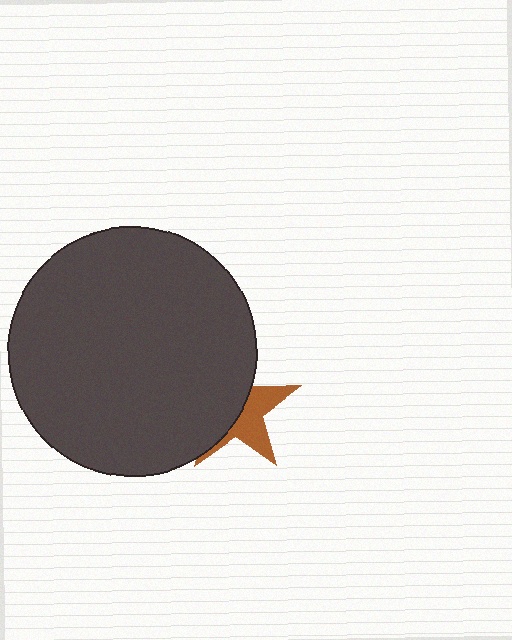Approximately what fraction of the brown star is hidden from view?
Roughly 58% of the brown star is hidden behind the dark gray circle.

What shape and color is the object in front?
The object in front is a dark gray circle.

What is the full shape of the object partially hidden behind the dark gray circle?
The partially hidden object is a brown star.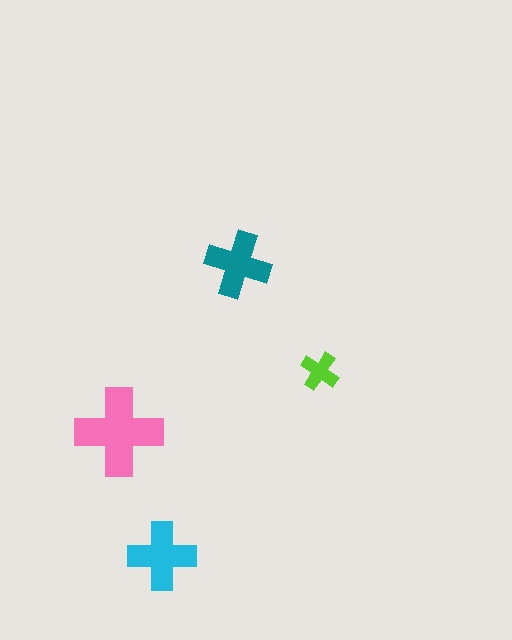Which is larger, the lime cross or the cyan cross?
The cyan one.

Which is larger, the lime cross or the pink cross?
The pink one.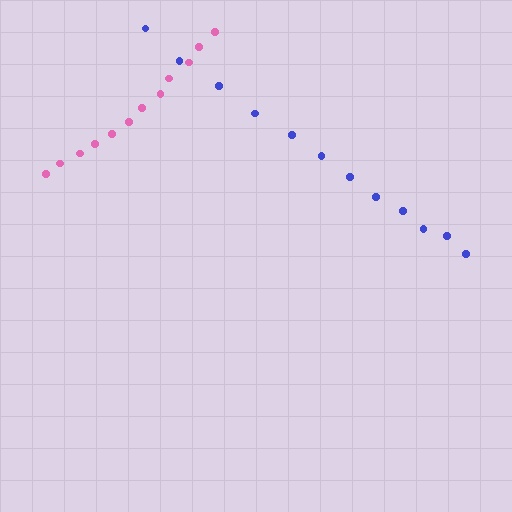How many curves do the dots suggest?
There are 2 distinct paths.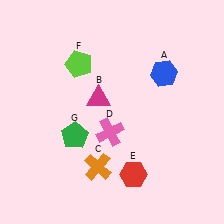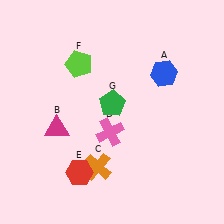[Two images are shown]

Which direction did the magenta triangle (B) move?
The magenta triangle (B) moved left.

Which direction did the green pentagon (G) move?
The green pentagon (G) moved right.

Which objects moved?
The objects that moved are: the magenta triangle (B), the red hexagon (E), the green pentagon (G).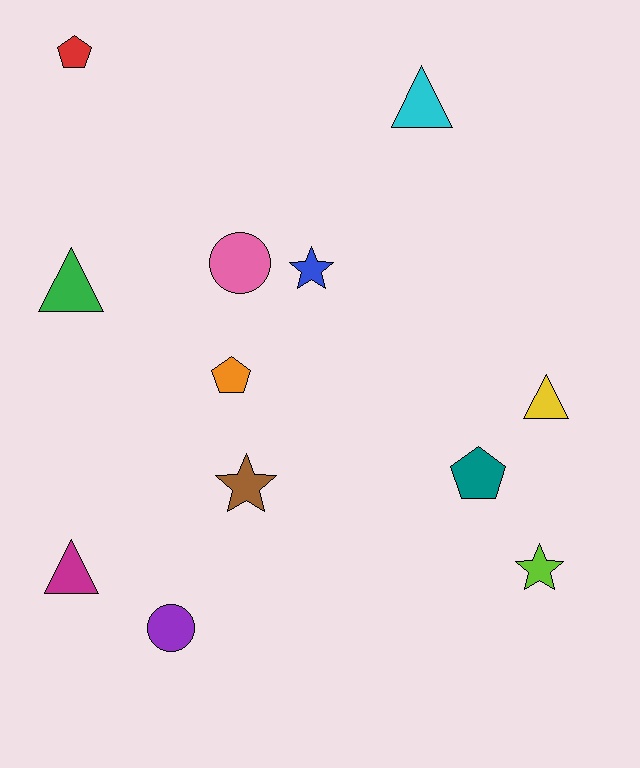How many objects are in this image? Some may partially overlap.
There are 12 objects.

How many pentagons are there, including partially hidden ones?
There are 3 pentagons.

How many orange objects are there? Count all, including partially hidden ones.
There is 1 orange object.